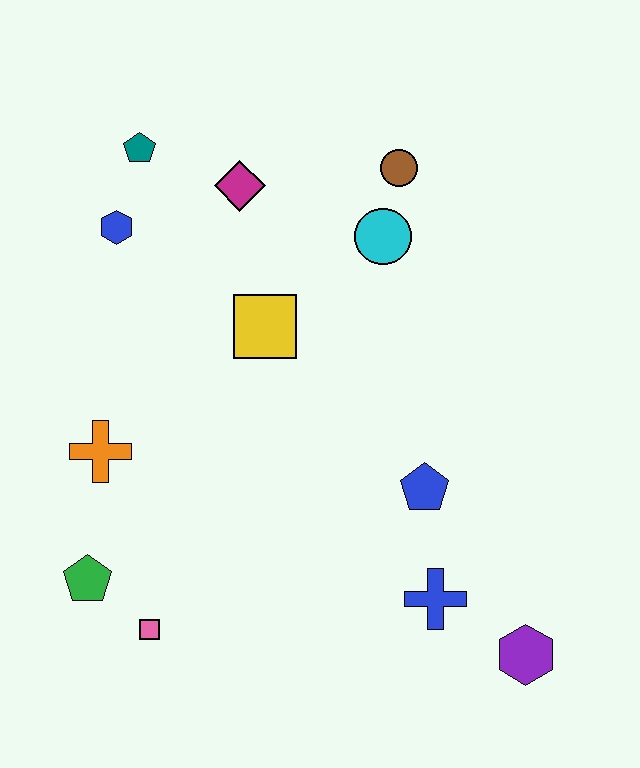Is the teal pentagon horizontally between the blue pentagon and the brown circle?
No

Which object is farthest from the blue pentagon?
The teal pentagon is farthest from the blue pentagon.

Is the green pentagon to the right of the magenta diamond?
No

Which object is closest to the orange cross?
The green pentagon is closest to the orange cross.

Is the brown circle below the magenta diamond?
No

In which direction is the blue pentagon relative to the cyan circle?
The blue pentagon is below the cyan circle.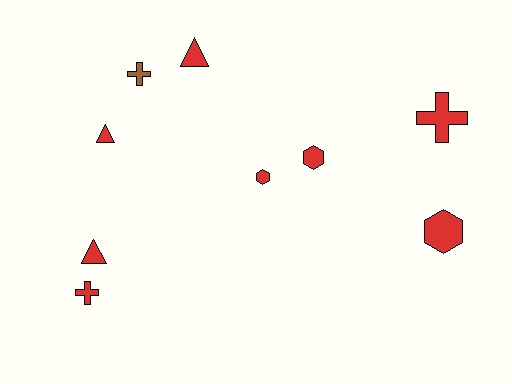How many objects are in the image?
There are 9 objects.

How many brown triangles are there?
There are no brown triangles.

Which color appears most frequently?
Red, with 8 objects.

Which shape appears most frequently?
Hexagon, with 3 objects.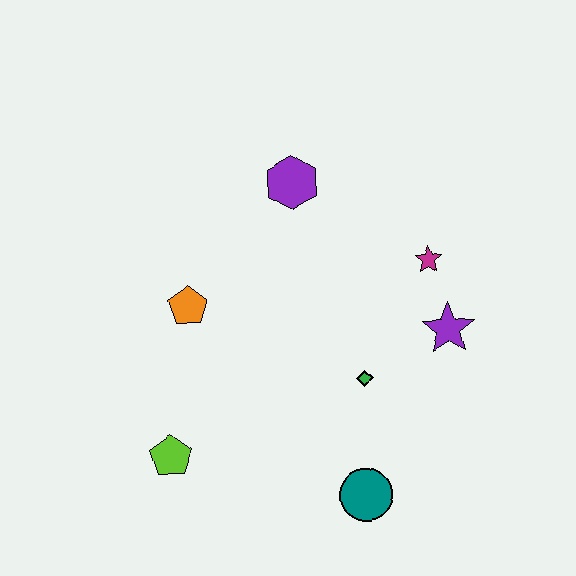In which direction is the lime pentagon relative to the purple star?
The lime pentagon is to the left of the purple star.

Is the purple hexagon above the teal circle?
Yes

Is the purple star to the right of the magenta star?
Yes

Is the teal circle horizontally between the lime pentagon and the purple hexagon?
No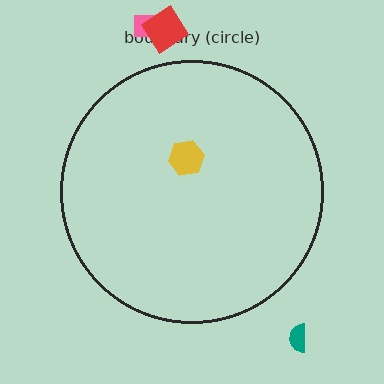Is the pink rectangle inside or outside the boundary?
Outside.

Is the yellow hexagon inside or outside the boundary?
Inside.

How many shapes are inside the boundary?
1 inside, 3 outside.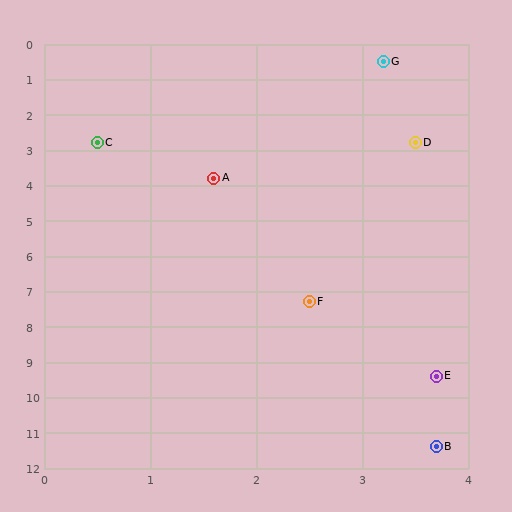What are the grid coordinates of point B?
Point B is at approximately (3.7, 11.4).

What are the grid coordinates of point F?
Point F is at approximately (2.5, 7.3).